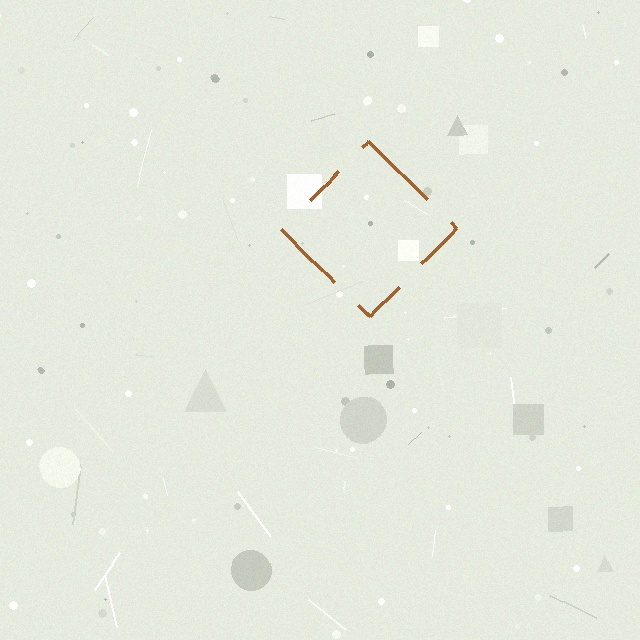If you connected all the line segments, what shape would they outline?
They would outline a diamond.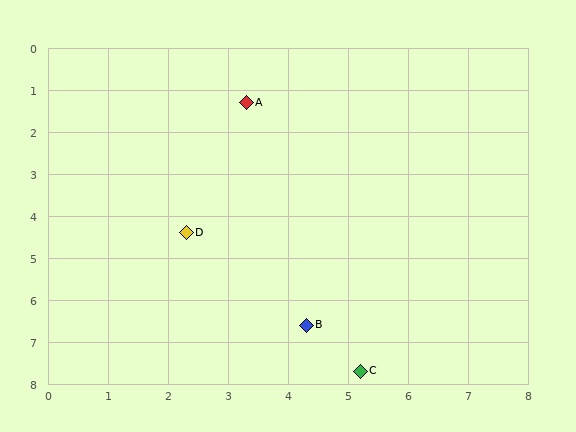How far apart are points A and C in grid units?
Points A and C are about 6.7 grid units apart.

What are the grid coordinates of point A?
Point A is at approximately (3.3, 1.3).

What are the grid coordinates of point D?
Point D is at approximately (2.3, 4.4).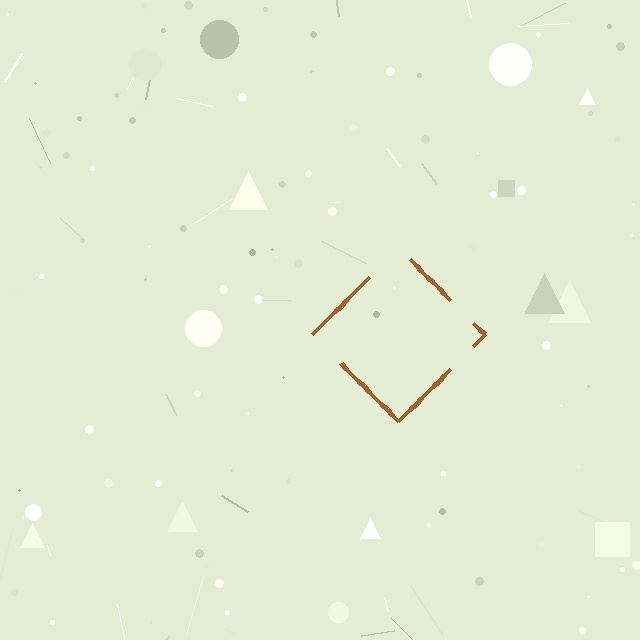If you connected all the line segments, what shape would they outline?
They would outline a diamond.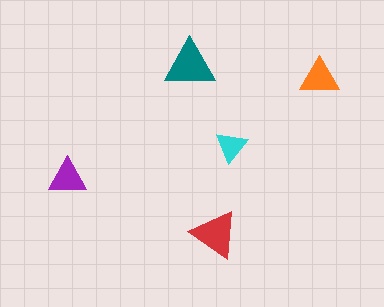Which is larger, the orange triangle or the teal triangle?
The teal one.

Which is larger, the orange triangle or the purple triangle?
The orange one.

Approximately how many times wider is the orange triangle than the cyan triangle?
About 1.5 times wider.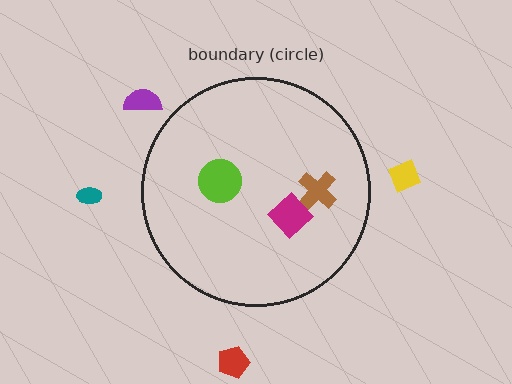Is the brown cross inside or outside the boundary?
Inside.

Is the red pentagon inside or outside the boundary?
Outside.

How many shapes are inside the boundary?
3 inside, 4 outside.